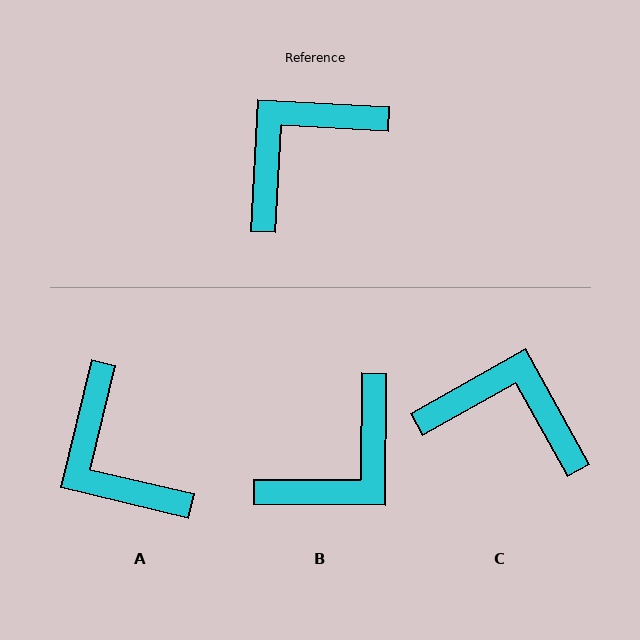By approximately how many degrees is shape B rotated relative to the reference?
Approximately 177 degrees clockwise.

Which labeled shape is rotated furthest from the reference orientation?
B, about 177 degrees away.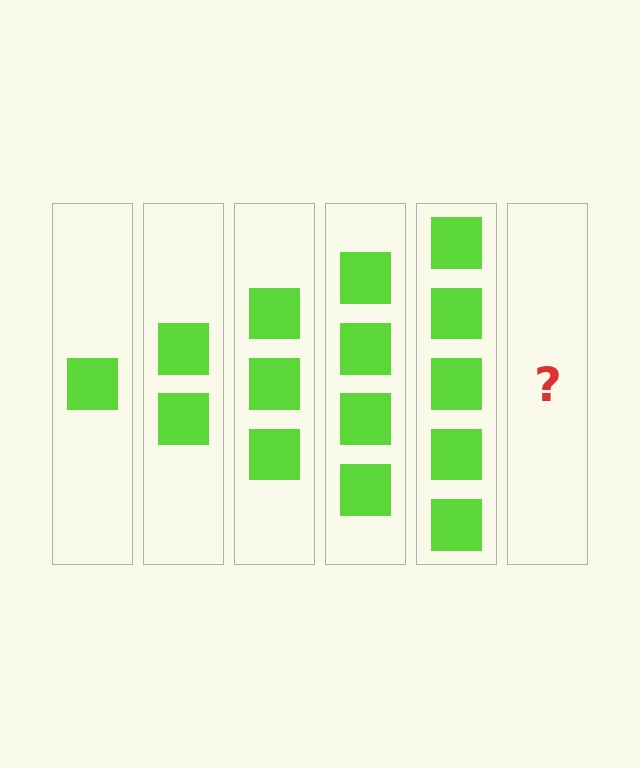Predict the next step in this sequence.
The next step is 6 squares.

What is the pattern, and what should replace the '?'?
The pattern is that each step adds one more square. The '?' should be 6 squares.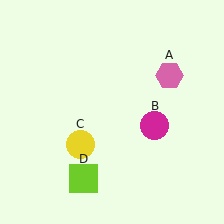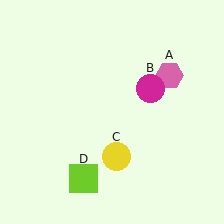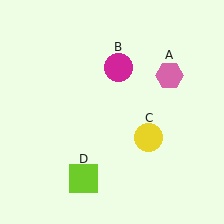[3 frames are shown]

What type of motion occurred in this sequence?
The magenta circle (object B), yellow circle (object C) rotated counterclockwise around the center of the scene.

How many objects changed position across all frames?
2 objects changed position: magenta circle (object B), yellow circle (object C).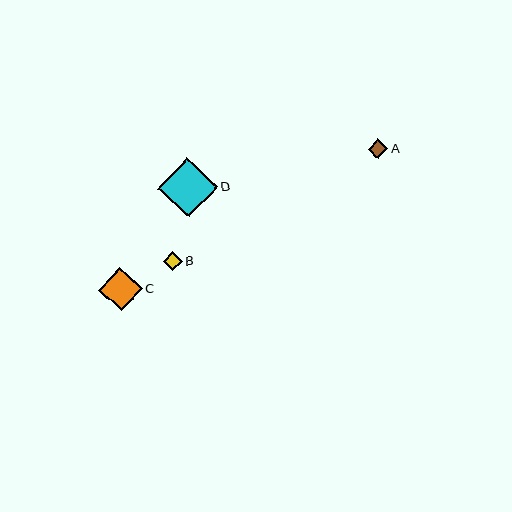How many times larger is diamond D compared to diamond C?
Diamond D is approximately 1.4 times the size of diamond C.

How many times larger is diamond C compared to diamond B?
Diamond C is approximately 2.3 times the size of diamond B.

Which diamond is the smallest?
Diamond B is the smallest with a size of approximately 19 pixels.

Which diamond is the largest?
Diamond D is the largest with a size of approximately 59 pixels.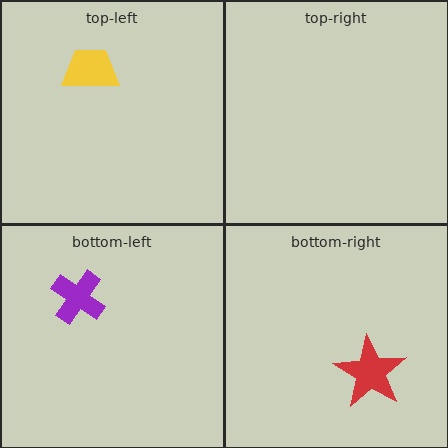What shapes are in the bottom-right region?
The red star.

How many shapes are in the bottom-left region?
1.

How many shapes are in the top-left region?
1.